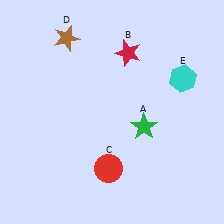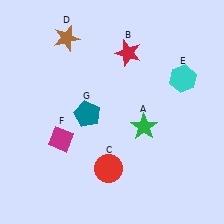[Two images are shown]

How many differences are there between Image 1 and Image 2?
There are 2 differences between the two images.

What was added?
A magenta diamond (F), a teal pentagon (G) were added in Image 2.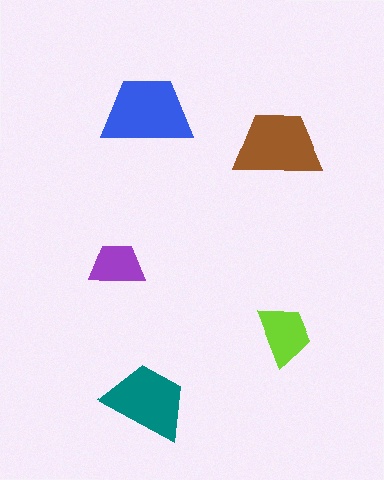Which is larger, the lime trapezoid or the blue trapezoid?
The blue one.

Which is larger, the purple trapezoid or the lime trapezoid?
The lime one.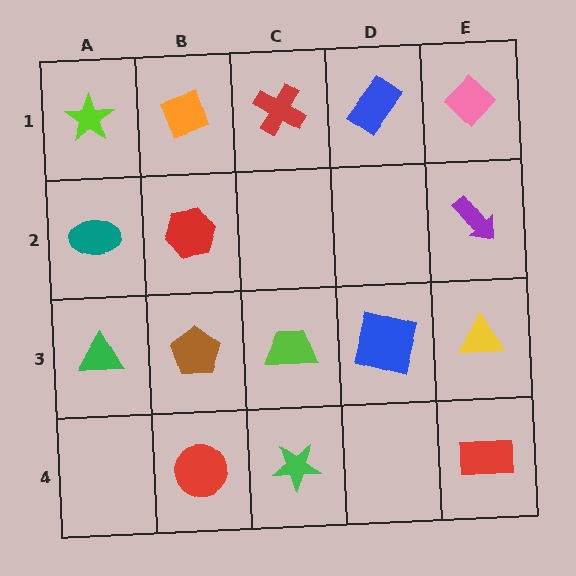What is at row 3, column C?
A lime trapezoid.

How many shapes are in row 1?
5 shapes.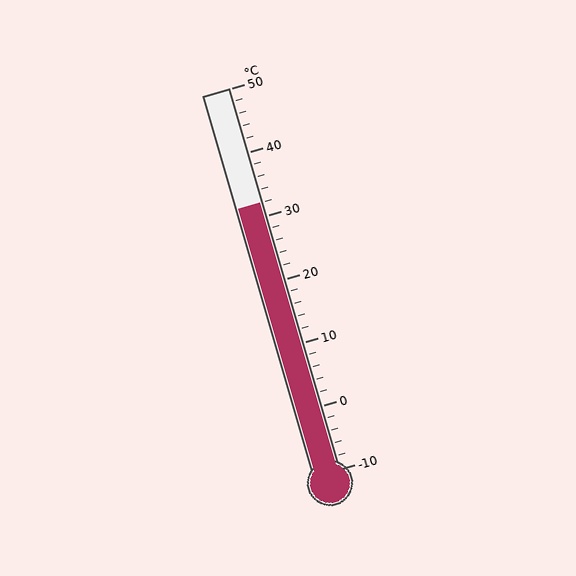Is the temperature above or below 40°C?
The temperature is below 40°C.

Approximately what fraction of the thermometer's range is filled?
The thermometer is filled to approximately 70% of its range.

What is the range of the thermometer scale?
The thermometer scale ranges from -10°C to 50°C.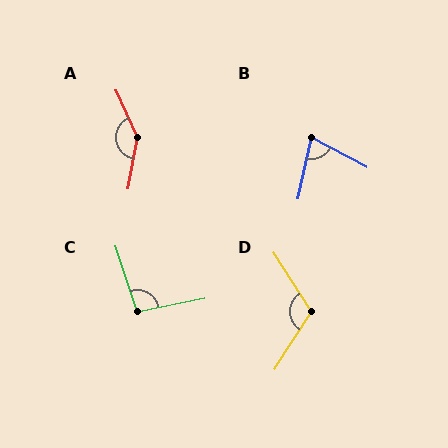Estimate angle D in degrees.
Approximately 115 degrees.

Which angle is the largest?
A, at approximately 146 degrees.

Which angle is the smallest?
B, at approximately 74 degrees.